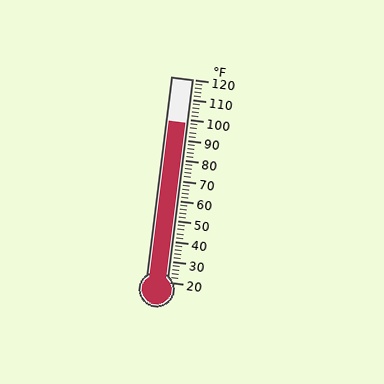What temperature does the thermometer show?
The thermometer shows approximately 98°F.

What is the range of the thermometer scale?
The thermometer scale ranges from 20°F to 120°F.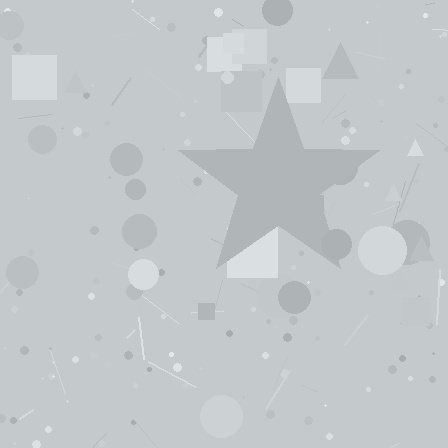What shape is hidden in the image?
A star is hidden in the image.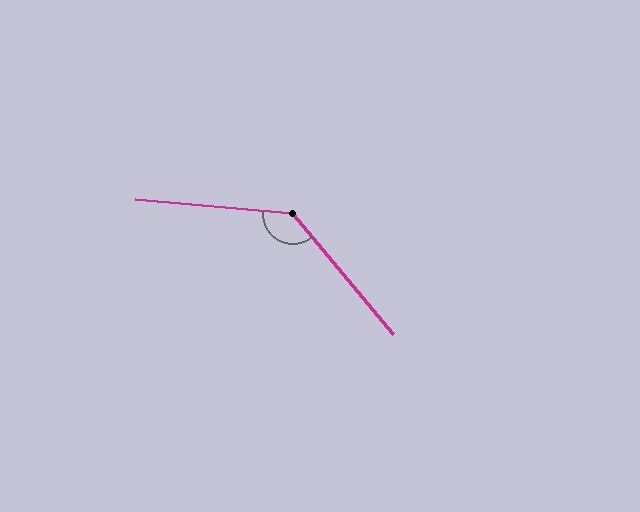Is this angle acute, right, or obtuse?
It is obtuse.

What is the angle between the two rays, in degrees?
Approximately 135 degrees.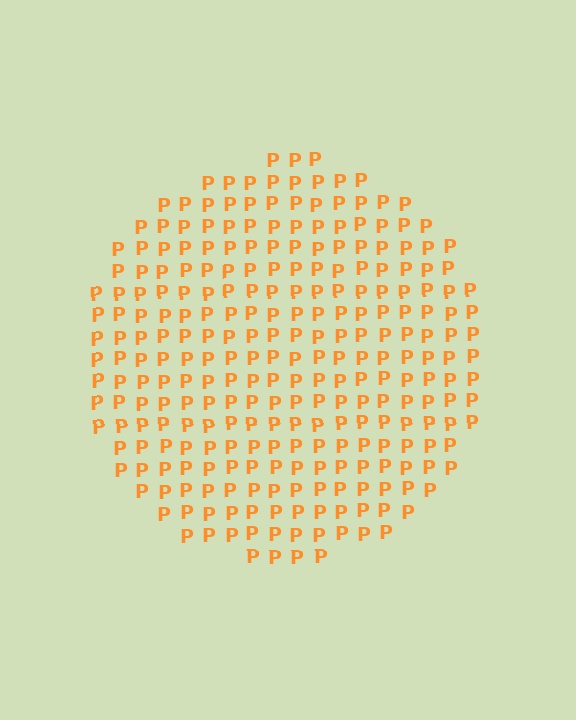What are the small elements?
The small elements are letter P's.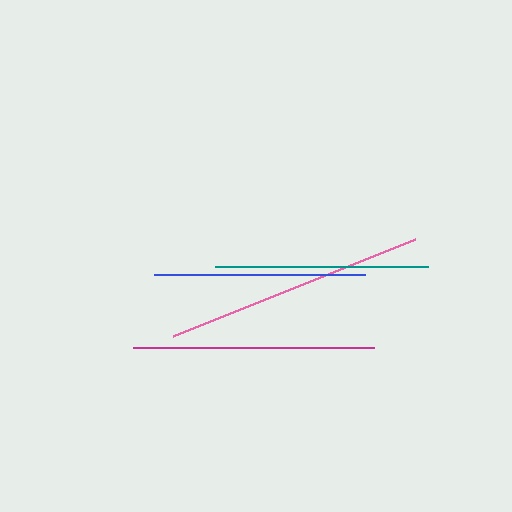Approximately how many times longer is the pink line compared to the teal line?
The pink line is approximately 1.2 times the length of the teal line.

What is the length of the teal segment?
The teal segment is approximately 213 pixels long.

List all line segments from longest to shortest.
From longest to shortest: pink, magenta, teal, blue.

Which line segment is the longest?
The pink line is the longest at approximately 260 pixels.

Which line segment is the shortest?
The blue line is the shortest at approximately 211 pixels.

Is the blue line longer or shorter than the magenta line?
The magenta line is longer than the blue line.